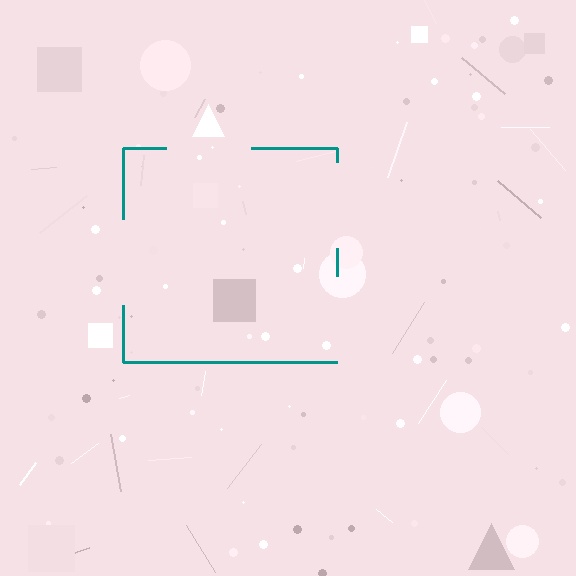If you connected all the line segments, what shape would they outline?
They would outline a square.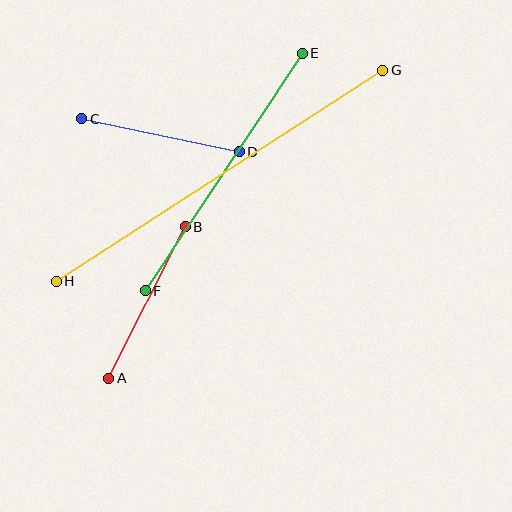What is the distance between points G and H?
The distance is approximately 389 pixels.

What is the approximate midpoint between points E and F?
The midpoint is at approximately (224, 172) pixels.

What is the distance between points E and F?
The distance is approximately 285 pixels.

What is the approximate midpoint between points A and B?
The midpoint is at approximately (147, 302) pixels.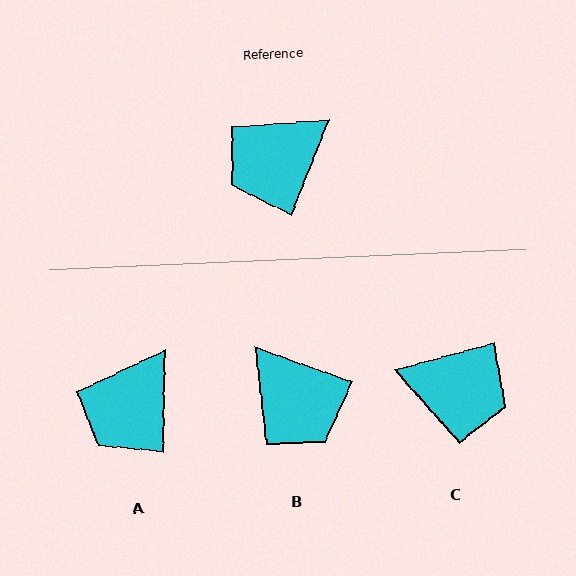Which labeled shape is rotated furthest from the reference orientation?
C, about 127 degrees away.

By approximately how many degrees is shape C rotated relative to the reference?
Approximately 127 degrees counter-clockwise.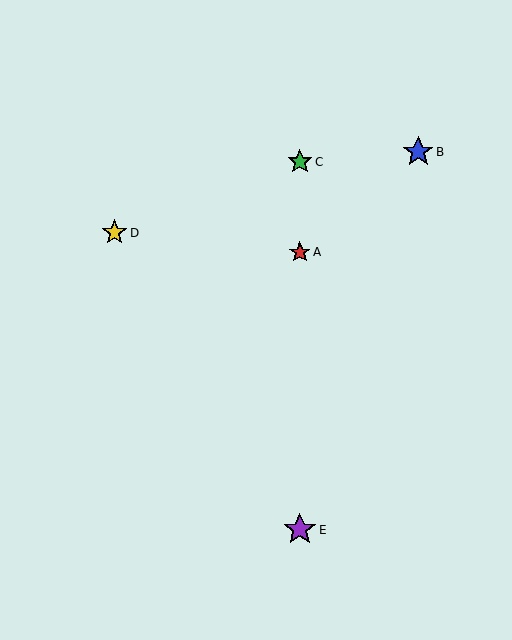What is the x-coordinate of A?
Object A is at x≈300.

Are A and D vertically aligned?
No, A is at x≈300 and D is at x≈114.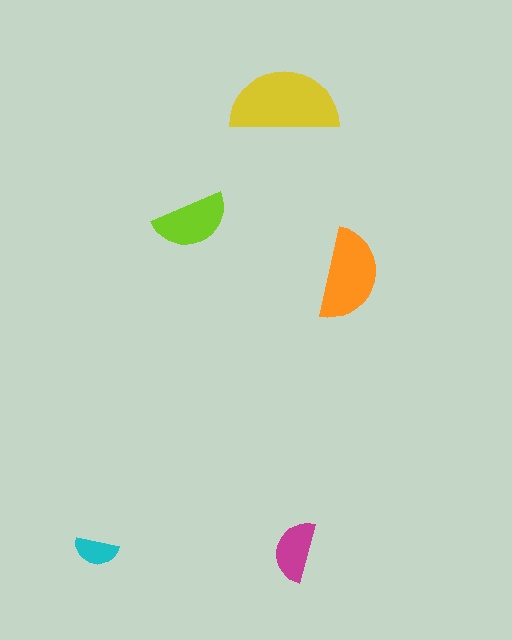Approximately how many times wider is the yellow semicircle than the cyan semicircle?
About 2.5 times wider.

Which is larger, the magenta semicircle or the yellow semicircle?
The yellow one.